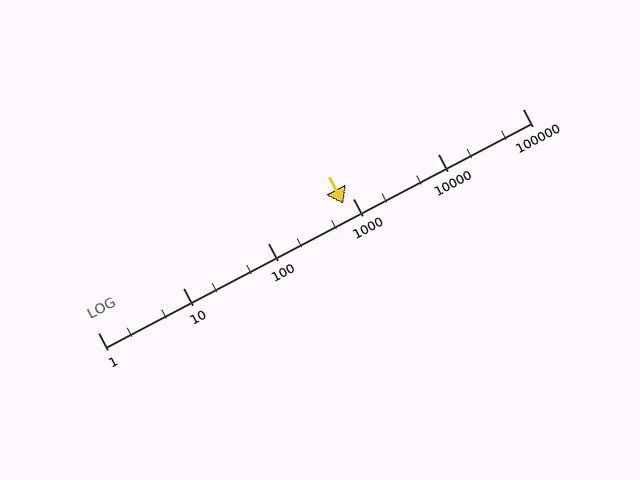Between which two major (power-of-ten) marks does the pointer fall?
The pointer is between 100 and 1000.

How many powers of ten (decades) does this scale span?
The scale spans 5 decades, from 1 to 100000.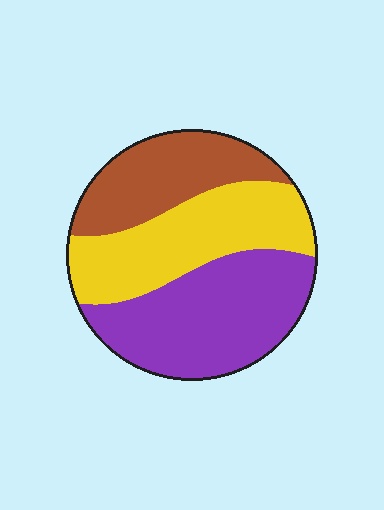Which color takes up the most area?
Purple, at roughly 40%.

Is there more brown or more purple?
Purple.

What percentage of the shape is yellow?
Yellow covers roughly 35% of the shape.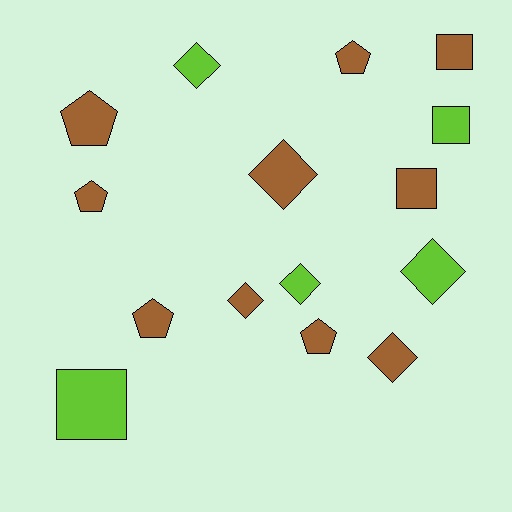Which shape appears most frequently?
Diamond, with 6 objects.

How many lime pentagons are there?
There are no lime pentagons.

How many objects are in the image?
There are 15 objects.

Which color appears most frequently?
Brown, with 10 objects.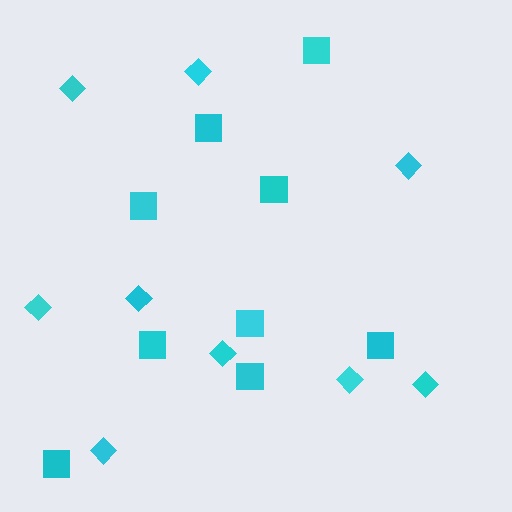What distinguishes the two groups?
There are 2 groups: one group of squares (9) and one group of diamonds (9).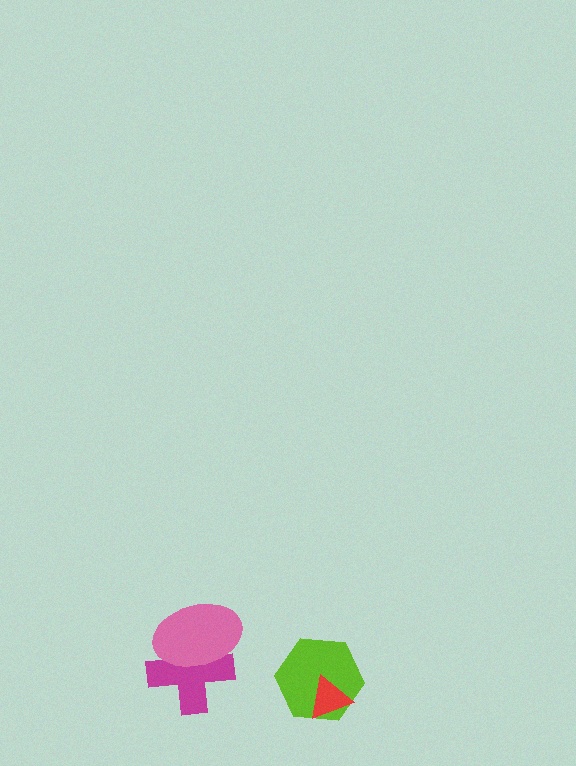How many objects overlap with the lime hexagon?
1 object overlaps with the lime hexagon.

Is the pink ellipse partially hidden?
No, no other shape covers it.